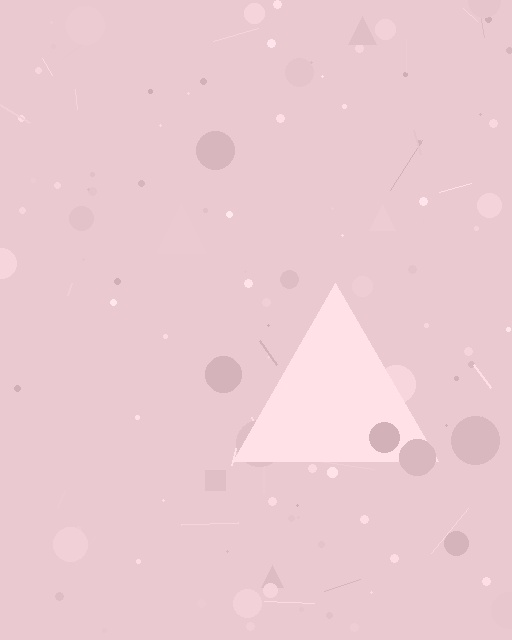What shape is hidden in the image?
A triangle is hidden in the image.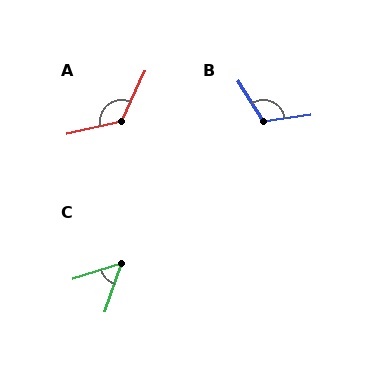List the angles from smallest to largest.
C (53°), B (114°), A (128°).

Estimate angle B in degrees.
Approximately 114 degrees.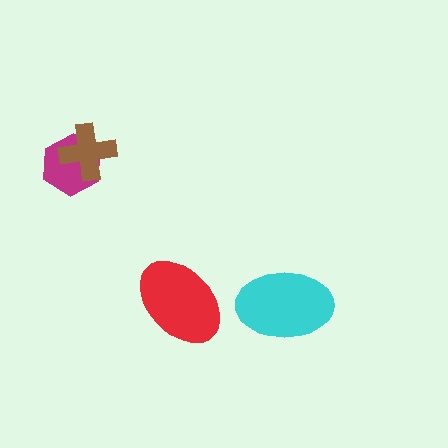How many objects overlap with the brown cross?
1 object overlaps with the brown cross.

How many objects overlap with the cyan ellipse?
0 objects overlap with the cyan ellipse.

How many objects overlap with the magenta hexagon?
1 object overlaps with the magenta hexagon.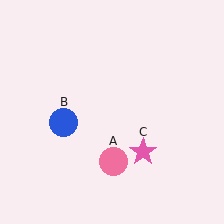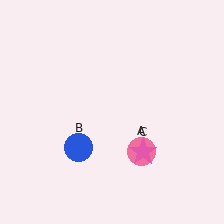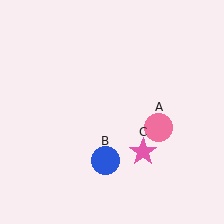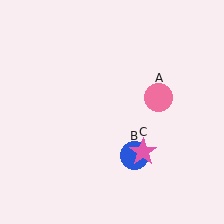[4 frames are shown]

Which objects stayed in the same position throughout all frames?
Pink star (object C) remained stationary.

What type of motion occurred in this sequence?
The pink circle (object A), blue circle (object B) rotated counterclockwise around the center of the scene.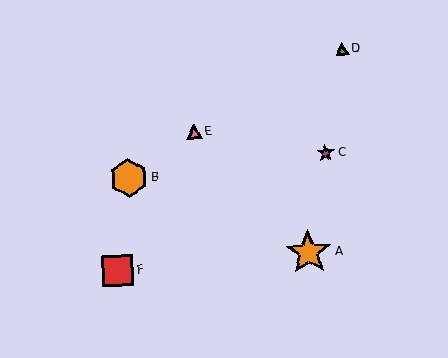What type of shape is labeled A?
Shape A is an orange star.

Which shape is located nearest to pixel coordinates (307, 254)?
The orange star (labeled A) at (309, 252) is nearest to that location.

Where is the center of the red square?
The center of the red square is at (118, 271).